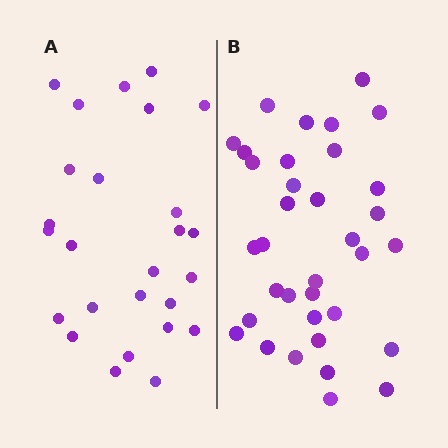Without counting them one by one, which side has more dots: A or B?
Region B (the right region) has more dots.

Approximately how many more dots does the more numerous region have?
Region B has roughly 8 or so more dots than region A.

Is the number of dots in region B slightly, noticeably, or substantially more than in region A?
Region B has noticeably more, but not dramatically so. The ratio is roughly 1.3 to 1.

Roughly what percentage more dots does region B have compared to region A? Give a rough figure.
About 35% more.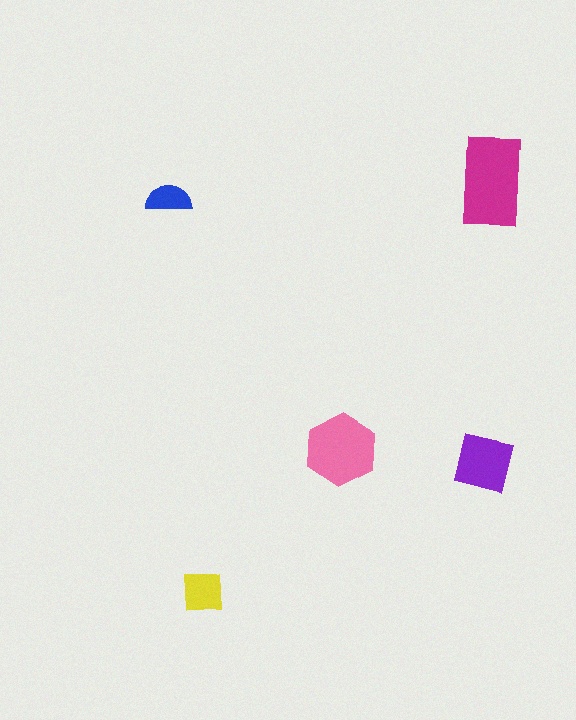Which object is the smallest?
The blue semicircle.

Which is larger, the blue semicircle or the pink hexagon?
The pink hexagon.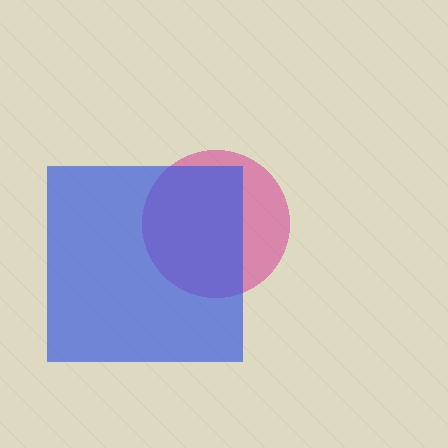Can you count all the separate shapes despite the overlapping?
Yes, there are 2 separate shapes.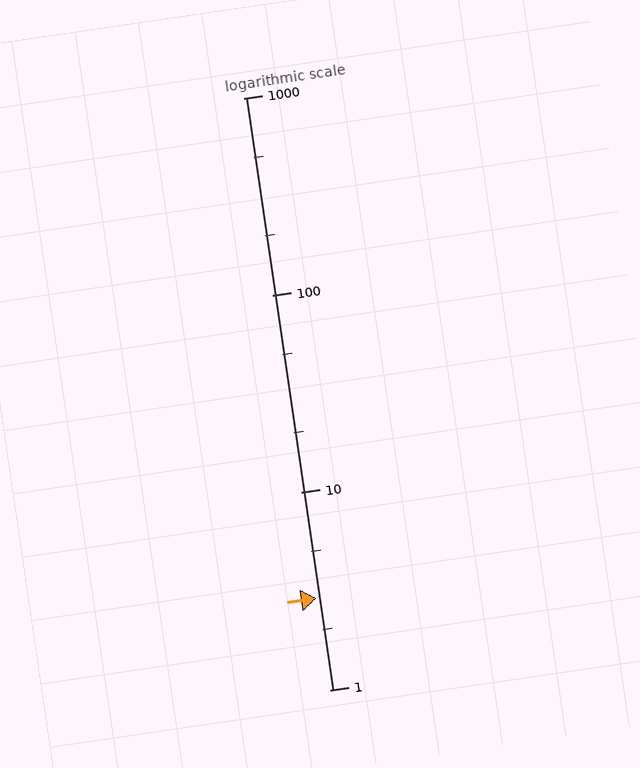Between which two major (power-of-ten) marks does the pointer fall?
The pointer is between 1 and 10.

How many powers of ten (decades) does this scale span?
The scale spans 3 decades, from 1 to 1000.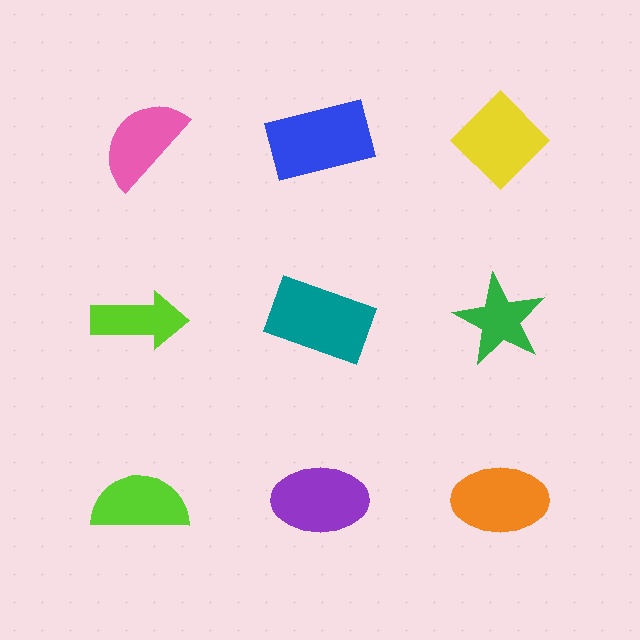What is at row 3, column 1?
A lime semicircle.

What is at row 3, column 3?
An orange ellipse.